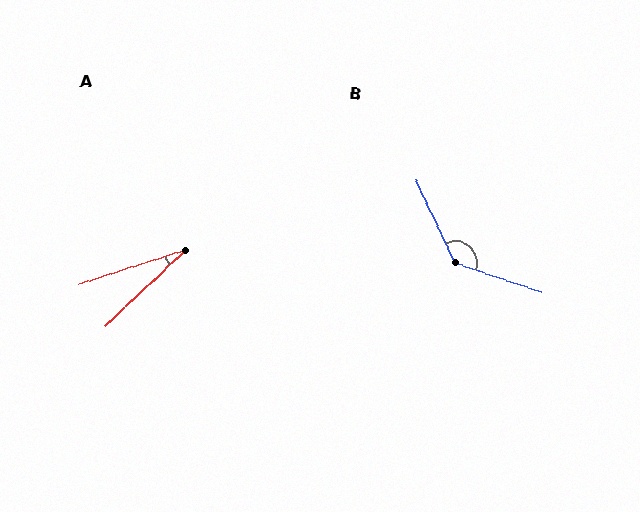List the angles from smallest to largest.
A (25°), B (134°).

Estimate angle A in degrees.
Approximately 25 degrees.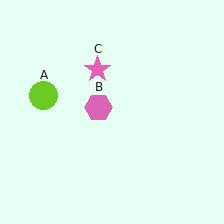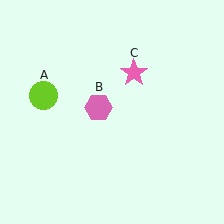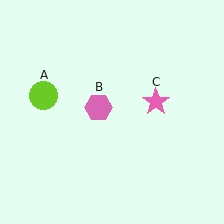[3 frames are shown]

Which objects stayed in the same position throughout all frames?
Lime circle (object A) and pink hexagon (object B) remained stationary.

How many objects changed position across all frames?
1 object changed position: pink star (object C).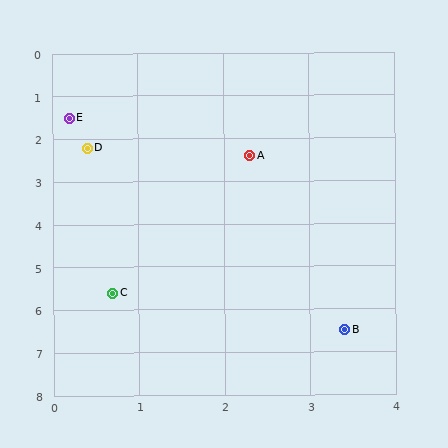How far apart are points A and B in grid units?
Points A and B are about 4.2 grid units apart.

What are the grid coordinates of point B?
Point B is at approximately (3.4, 6.5).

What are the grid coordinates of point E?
Point E is at approximately (0.2, 1.5).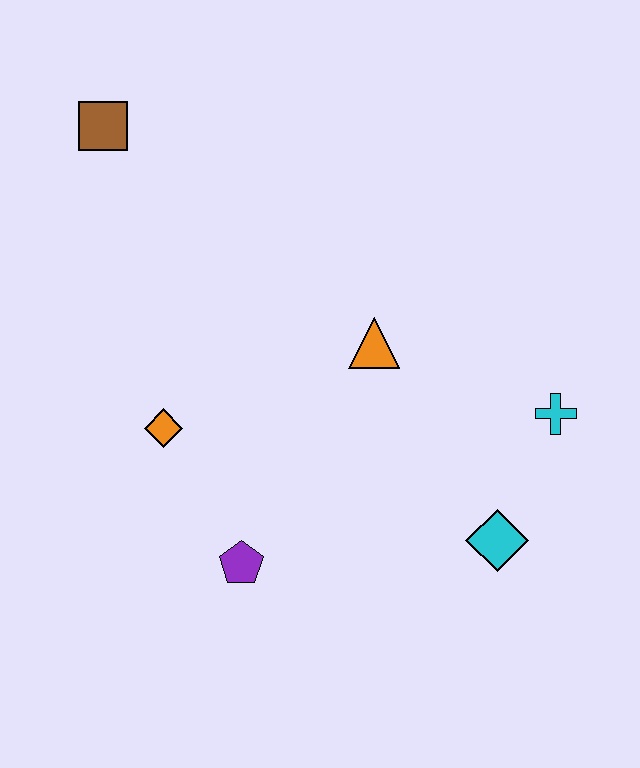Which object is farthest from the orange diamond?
The cyan cross is farthest from the orange diamond.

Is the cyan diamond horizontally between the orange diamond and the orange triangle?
No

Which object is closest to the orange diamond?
The purple pentagon is closest to the orange diamond.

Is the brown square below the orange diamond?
No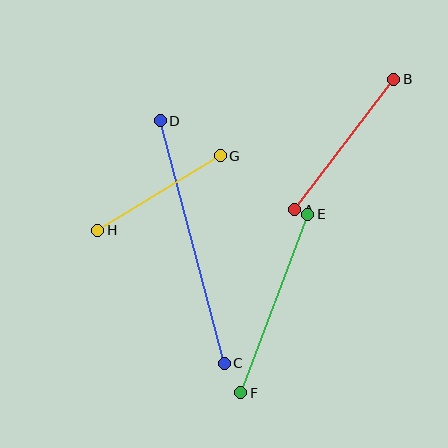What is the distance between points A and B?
The distance is approximately 164 pixels.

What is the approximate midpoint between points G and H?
The midpoint is at approximately (159, 193) pixels.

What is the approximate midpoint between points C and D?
The midpoint is at approximately (192, 242) pixels.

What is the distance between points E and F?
The distance is approximately 190 pixels.